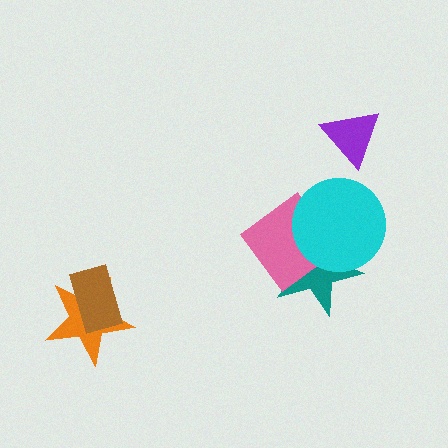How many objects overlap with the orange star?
1 object overlaps with the orange star.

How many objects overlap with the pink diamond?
2 objects overlap with the pink diamond.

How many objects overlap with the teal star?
2 objects overlap with the teal star.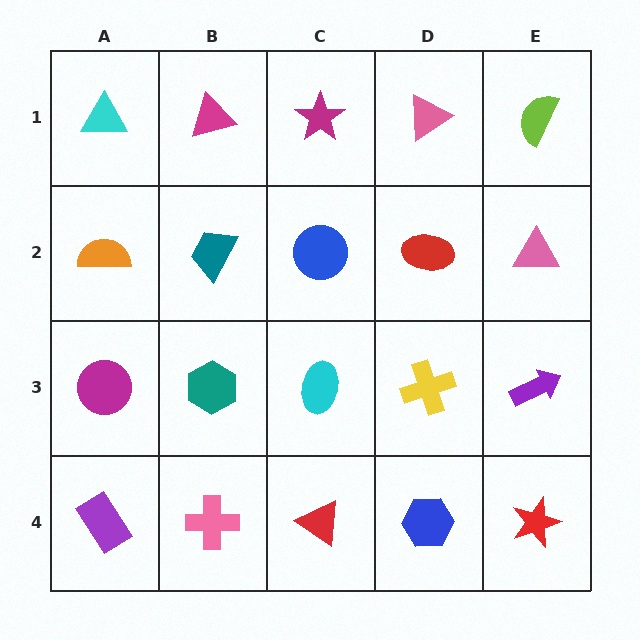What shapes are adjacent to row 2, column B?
A magenta triangle (row 1, column B), a teal hexagon (row 3, column B), an orange semicircle (row 2, column A), a blue circle (row 2, column C).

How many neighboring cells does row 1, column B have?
3.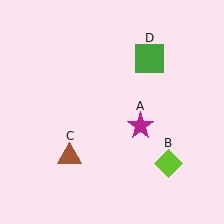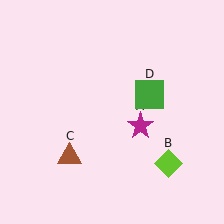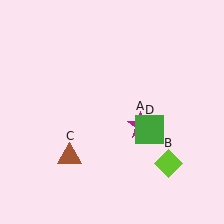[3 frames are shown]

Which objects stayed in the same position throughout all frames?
Magenta star (object A) and lime diamond (object B) and brown triangle (object C) remained stationary.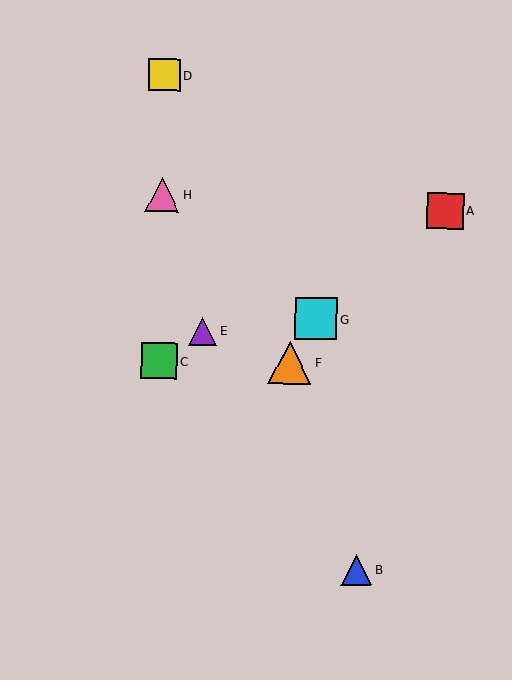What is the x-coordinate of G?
Object G is at x≈316.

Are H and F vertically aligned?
No, H is at x≈162 and F is at x≈290.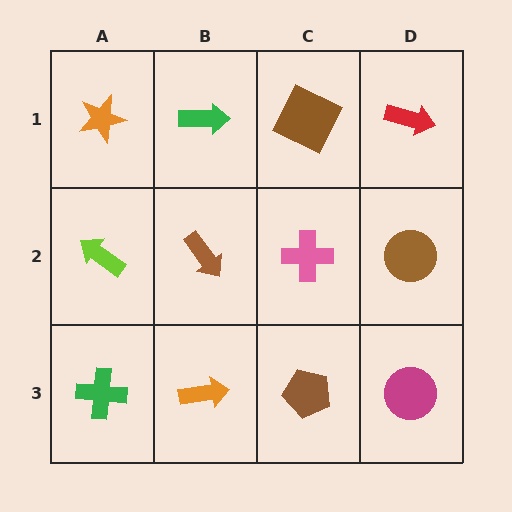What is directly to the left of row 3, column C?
An orange arrow.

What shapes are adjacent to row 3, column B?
A brown arrow (row 2, column B), a green cross (row 3, column A), a brown pentagon (row 3, column C).